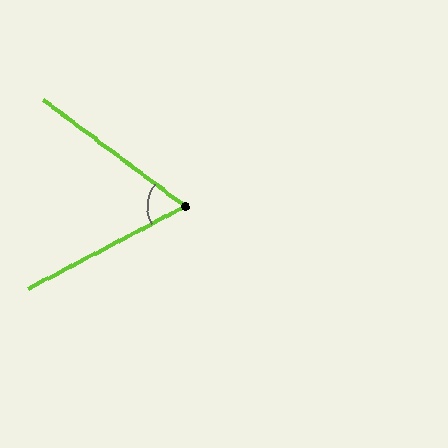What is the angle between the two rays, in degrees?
Approximately 64 degrees.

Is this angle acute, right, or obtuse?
It is acute.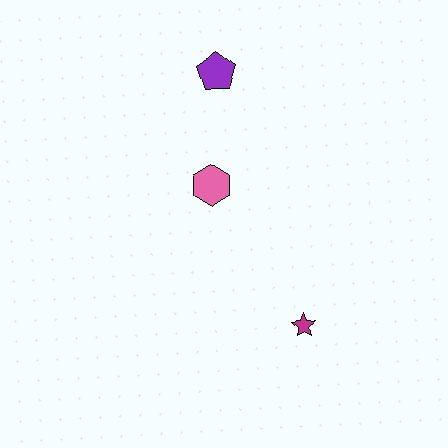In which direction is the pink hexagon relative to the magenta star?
The pink hexagon is above the magenta star.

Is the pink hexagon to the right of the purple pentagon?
No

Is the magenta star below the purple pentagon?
Yes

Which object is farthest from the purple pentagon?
The magenta star is farthest from the purple pentagon.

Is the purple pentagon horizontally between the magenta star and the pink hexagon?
Yes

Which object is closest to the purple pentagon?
The pink hexagon is closest to the purple pentagon.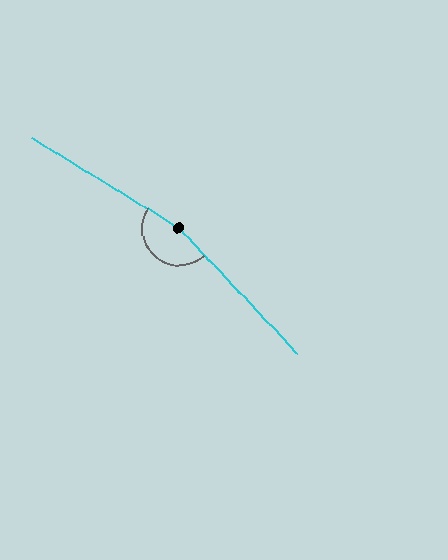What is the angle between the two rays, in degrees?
Approximately 164 degrees.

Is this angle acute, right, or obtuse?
It is obtuse.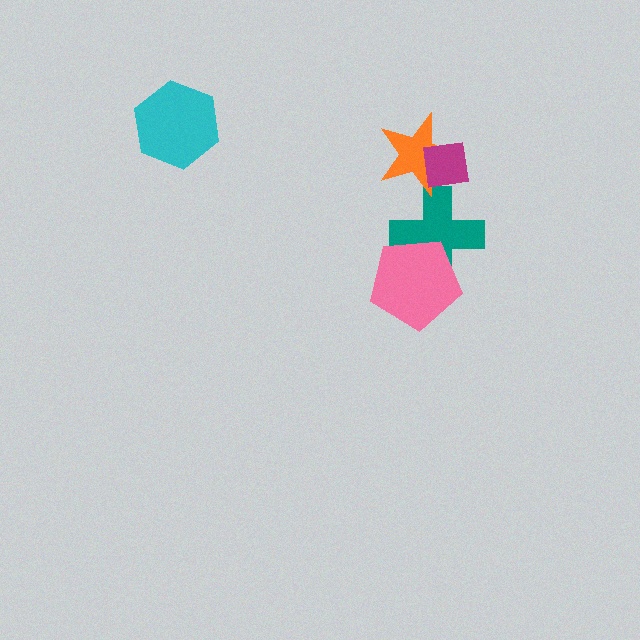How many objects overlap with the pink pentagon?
1 object overlaps with the pink pentagon.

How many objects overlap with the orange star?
2 objects overlap with the orange star.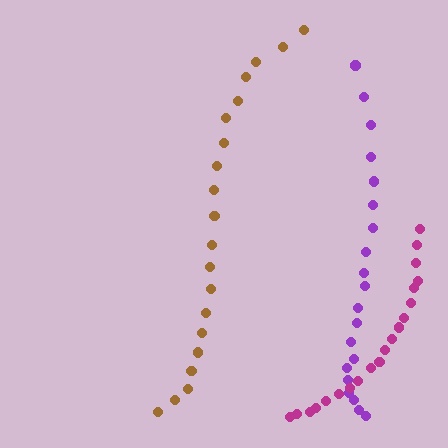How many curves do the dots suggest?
There are 3 distinct paths.